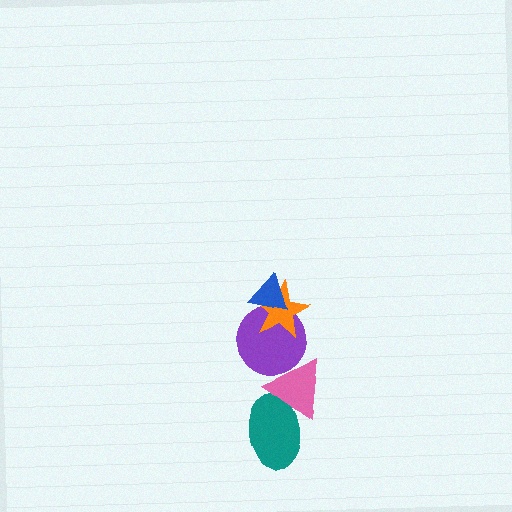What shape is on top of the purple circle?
The orange star is on top of the purple circle.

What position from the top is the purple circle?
The purple circle is 3rd from the top.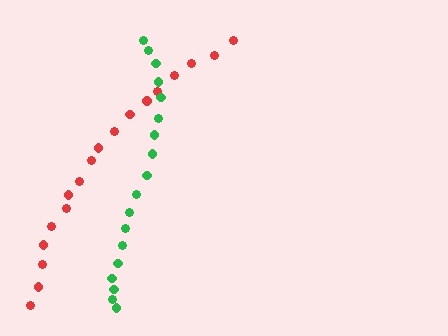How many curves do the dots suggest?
There are 2 distinct paths.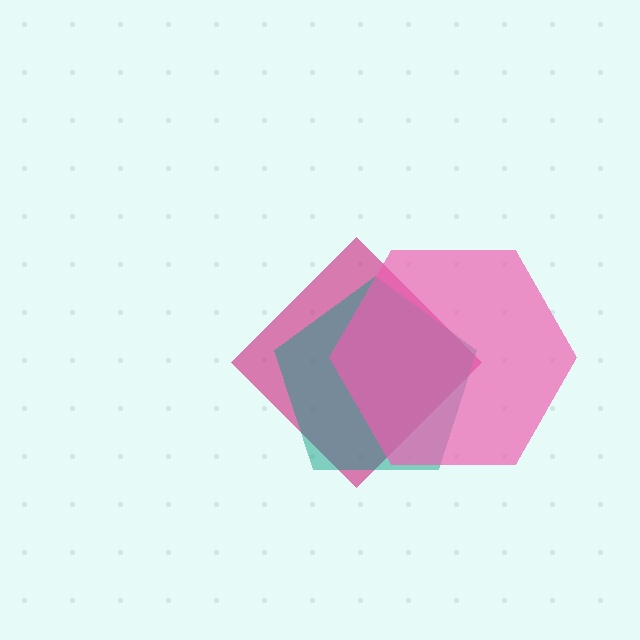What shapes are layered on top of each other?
The layered shapes are: a magenta diamond, a teal pentagon, a pink hexagon.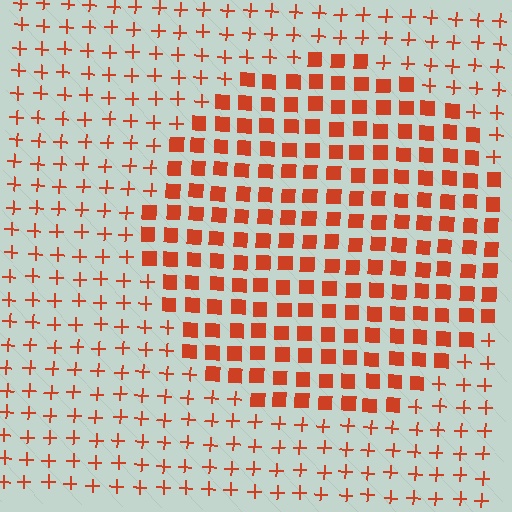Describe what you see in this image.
The image is filled with small red elements arranged in a uniform grid. A circle-shaped region contains squares, while the surrounding area contains plus signs. The boundary is defined purely by the change in element shape.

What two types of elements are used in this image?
The image uses squares inside the circle region and plus signs outside it.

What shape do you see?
I see a circle.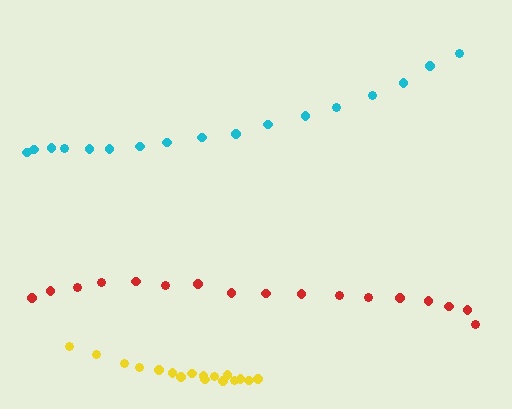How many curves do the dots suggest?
There are 3 distinct paths.